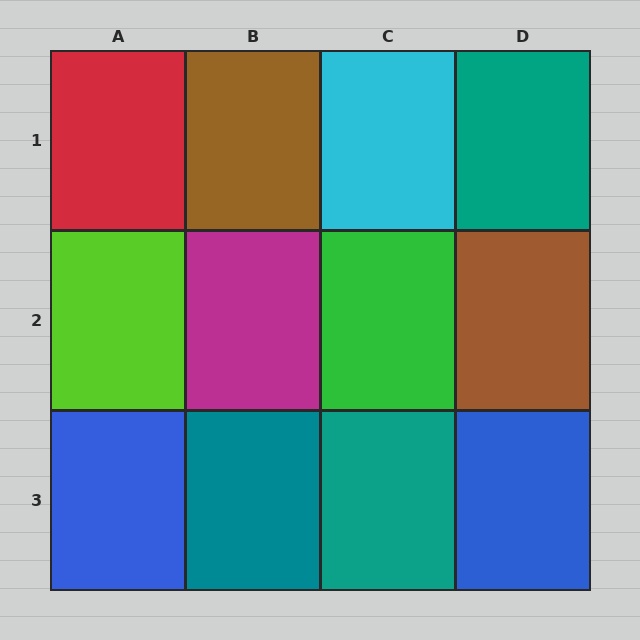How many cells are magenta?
1 cell is magenta.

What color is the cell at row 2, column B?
Magenta.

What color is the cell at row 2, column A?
Lime.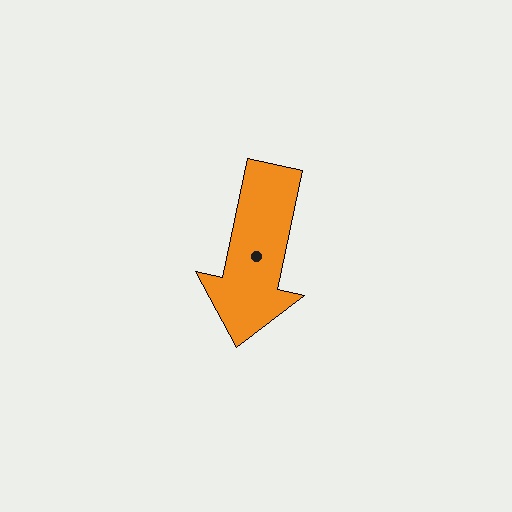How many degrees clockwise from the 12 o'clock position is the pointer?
Approximately 192 degrees.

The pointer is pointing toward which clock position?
Roughly 6 o'clock.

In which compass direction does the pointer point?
South.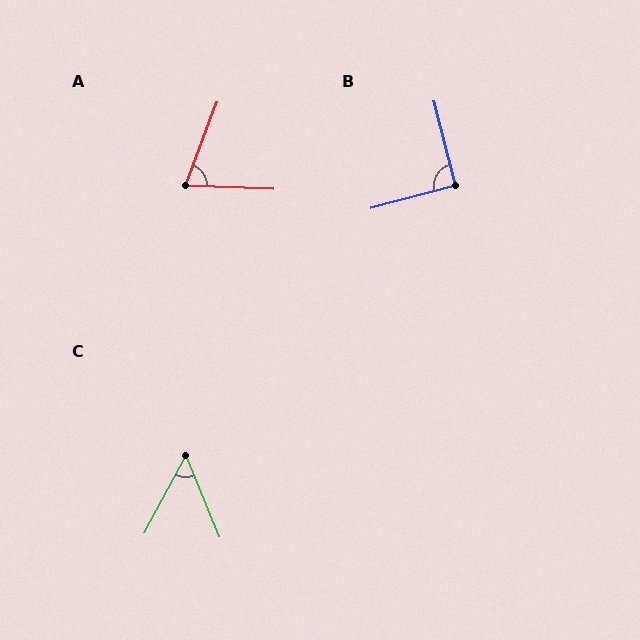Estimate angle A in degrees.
Approximately 71 degrees.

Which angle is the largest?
B, at approximately 91 degrees.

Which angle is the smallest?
C, at approximately 51 degrees.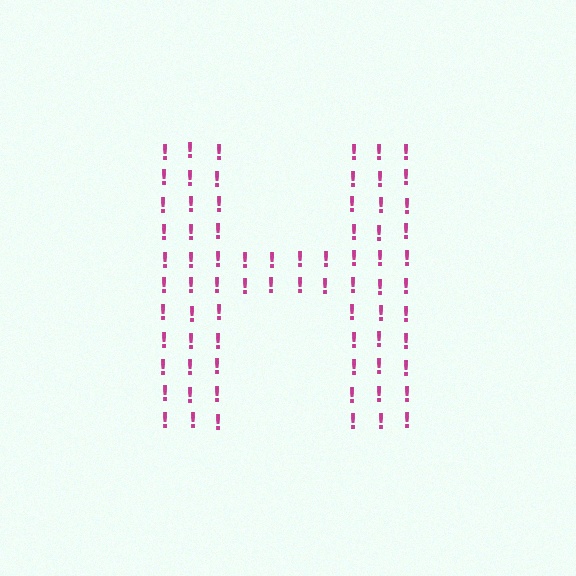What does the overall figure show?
The overall figure shows the letter H.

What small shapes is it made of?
It is made of small exclamation marks.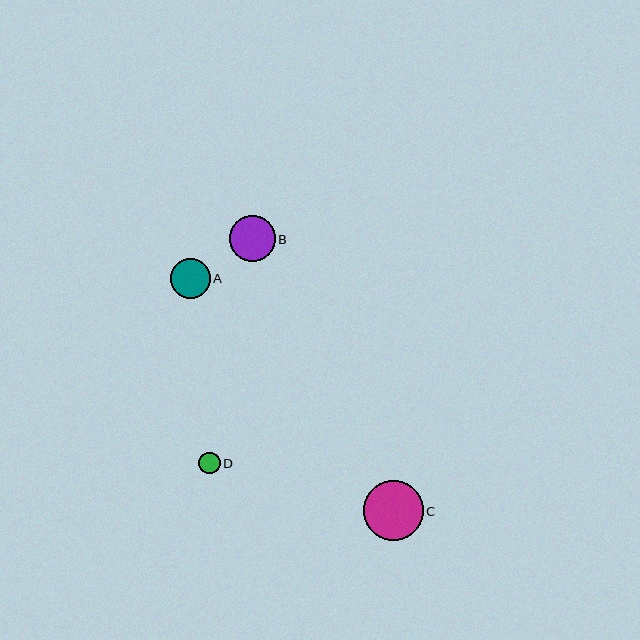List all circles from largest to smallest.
From largest to smallest: C, B, A, D.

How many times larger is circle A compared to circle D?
Circle A is approximately 1.9 times the size of circle D.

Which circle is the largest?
Circle C is the largest with a size of approximately 60 pixels.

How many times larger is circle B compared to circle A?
Circle B is approximately 1.2 times the size of circle A.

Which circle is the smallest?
Circle D is the smallest with a size of approximately 21 pixels.